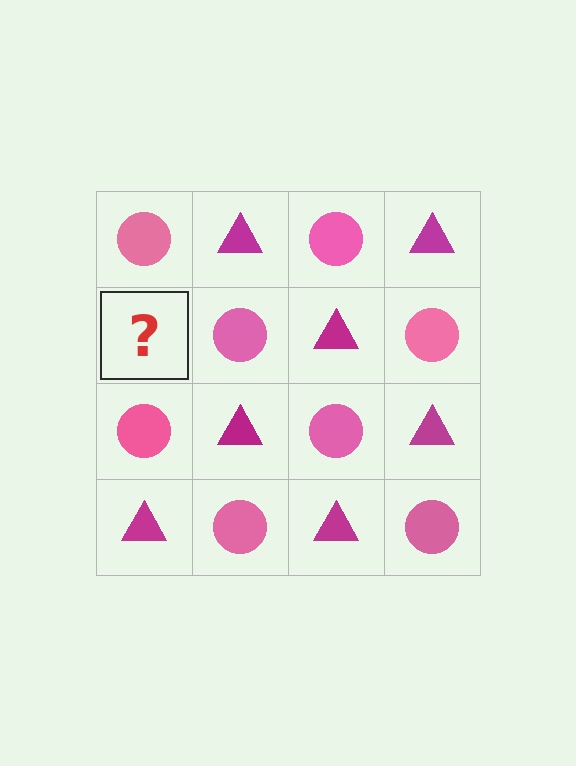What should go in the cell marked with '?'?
The missing cell should contain a magenta triangle.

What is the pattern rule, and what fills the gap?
The rule is that it alternates pink circle and magenta triangle in a checkerboard pattern. The gap should be filled with a magenta triangle.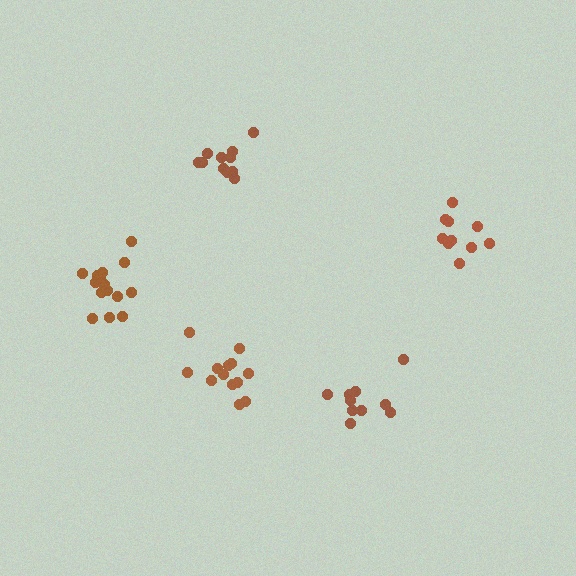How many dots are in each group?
Group 1: 13 dots, Group 2: 11 dots, Group 3: 10 dots, Group 4: 10 dots, Group 5: 16 dots (60 total).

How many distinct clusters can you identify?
There are 5 distinct clusters.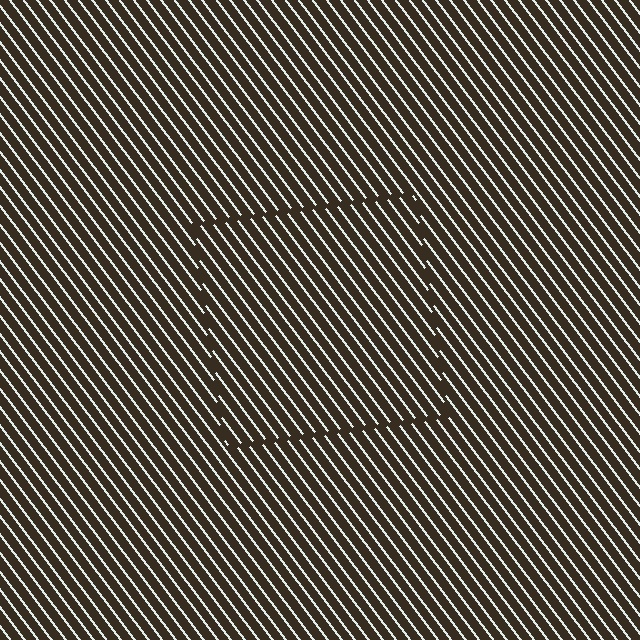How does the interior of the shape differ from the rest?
The interior of the shape contains the same grating, shifted by half a period — the contour is defined by the phase discontinuity where line-ends from the inner and outer gratings abut.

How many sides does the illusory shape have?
4 sides — the line-ends trace a square.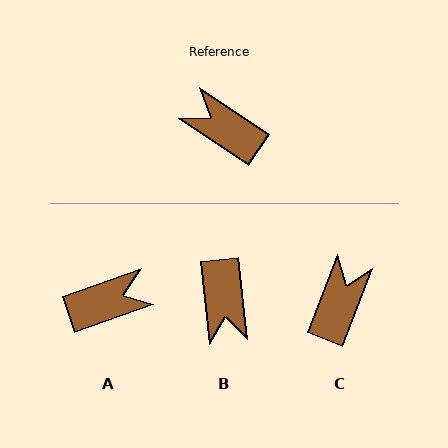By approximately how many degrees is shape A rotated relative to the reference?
Approximately 126 degrees clockwise.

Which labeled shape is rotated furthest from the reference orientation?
B, about 130 degrees away.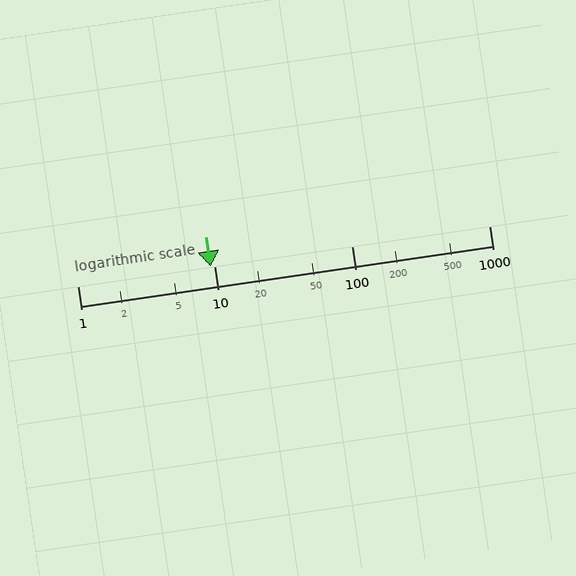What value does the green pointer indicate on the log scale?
The pointer indicates approximately 9.3.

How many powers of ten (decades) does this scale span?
The scale spans 3 decades, from 1 to 1000.